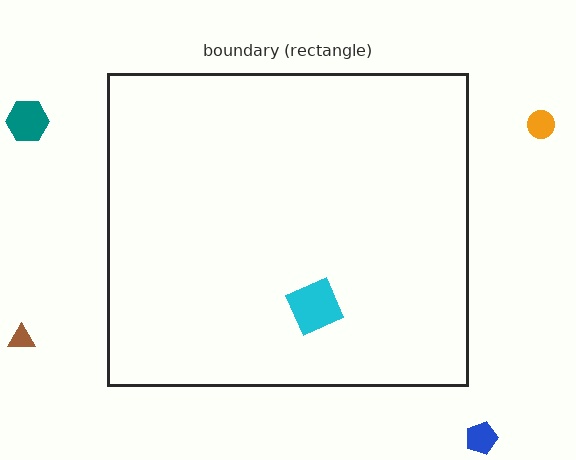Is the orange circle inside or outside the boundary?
Outside.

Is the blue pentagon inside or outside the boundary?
Outside.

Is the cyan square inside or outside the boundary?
Inside.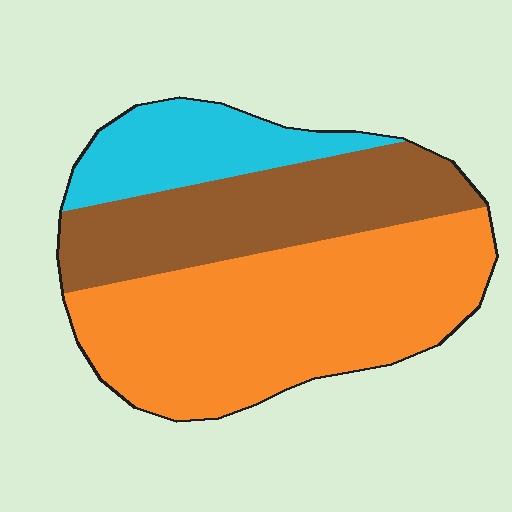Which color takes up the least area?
Cyan, at roughly 15%.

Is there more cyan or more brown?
Brown.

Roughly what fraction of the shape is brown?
Brown covers around 30% of the shape.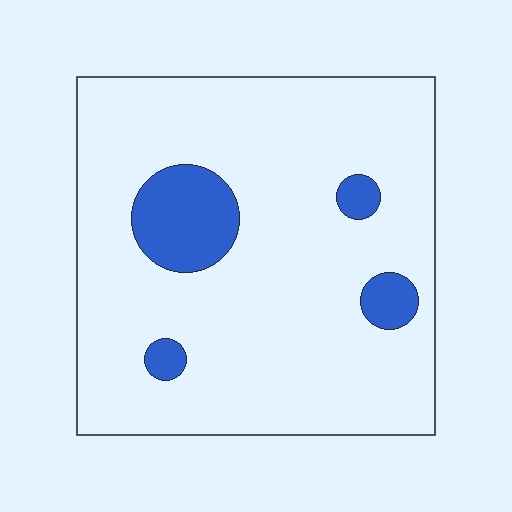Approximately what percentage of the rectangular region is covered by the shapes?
Approximately 10%.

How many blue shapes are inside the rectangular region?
4.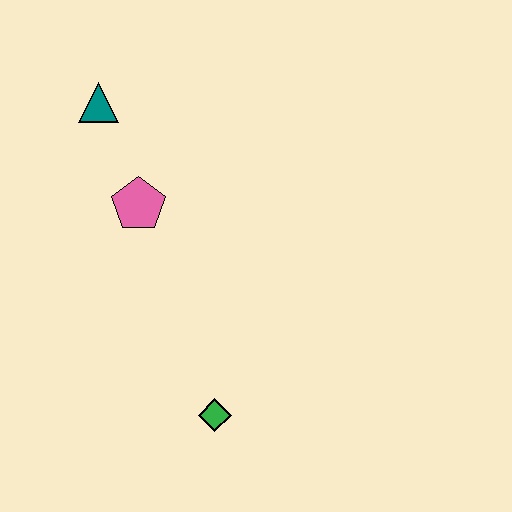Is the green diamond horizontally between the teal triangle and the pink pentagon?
No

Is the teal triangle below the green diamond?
No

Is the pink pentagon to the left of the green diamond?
Yes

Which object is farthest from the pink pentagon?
The green diamond is farthest from the pink pentagon.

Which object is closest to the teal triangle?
The pink pentagon is closest to the teal triangle.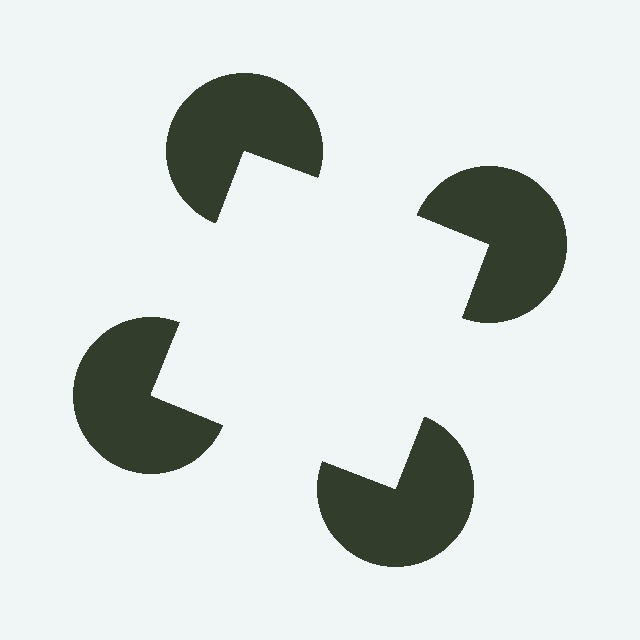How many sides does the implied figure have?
4 sides.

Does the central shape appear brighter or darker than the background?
It typically appears slightly brighter than the background, even though no actual brightness change is drawn.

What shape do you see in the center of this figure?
An illusory square — its edges are inferred from the aligned wedge cuts in the pac-man discs, not physically drawn.